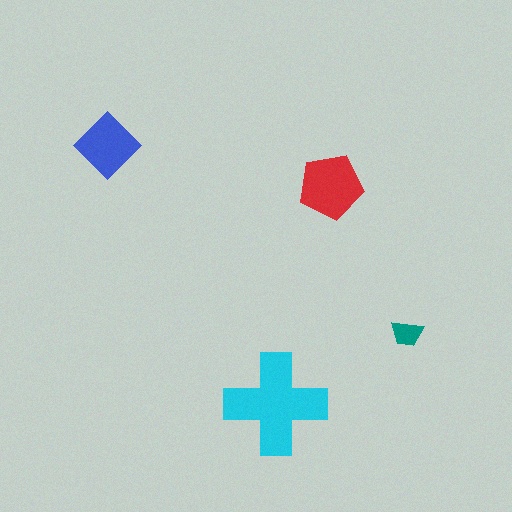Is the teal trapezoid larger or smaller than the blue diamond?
Smaller.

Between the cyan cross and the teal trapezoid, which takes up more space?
The cyan cross.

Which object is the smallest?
The teal trapezoid.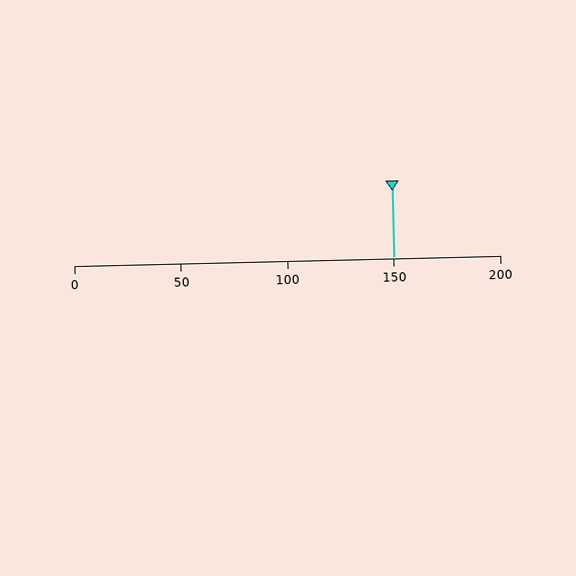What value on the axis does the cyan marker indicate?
The marker indicates approximately 150.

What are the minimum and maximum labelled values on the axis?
The axis runs from 0 to 200.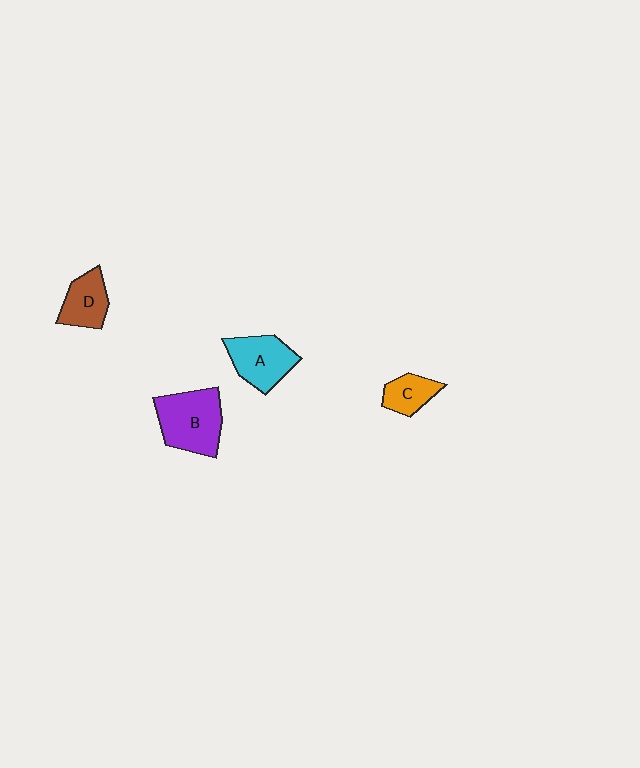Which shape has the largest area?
Shape B (purple).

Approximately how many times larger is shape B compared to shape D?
Approximately 1.7 times.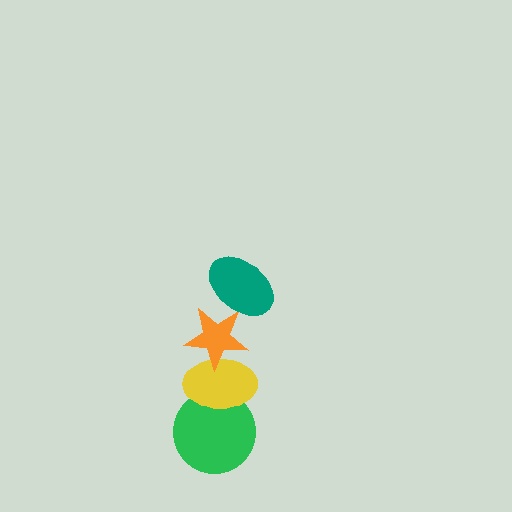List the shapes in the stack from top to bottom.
From top to bottom: the teal ellipse, the orange star, the yellow ellipse, the green circle.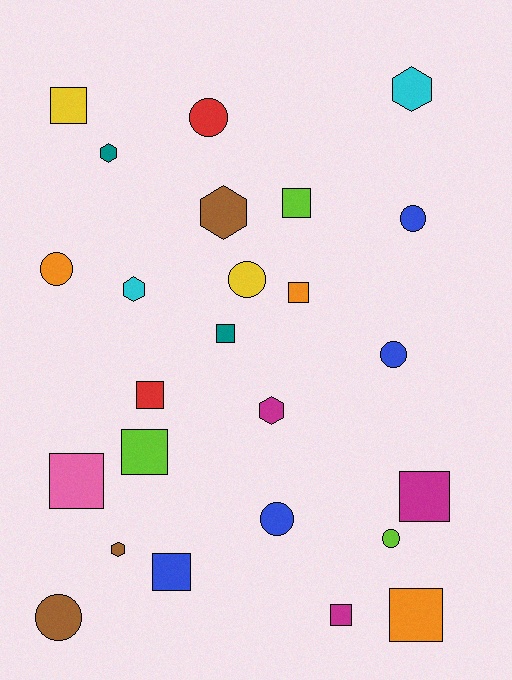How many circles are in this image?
There are 8 circles.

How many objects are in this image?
There are 25 objects.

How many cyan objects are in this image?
There are 2 cyan objects.